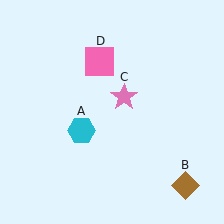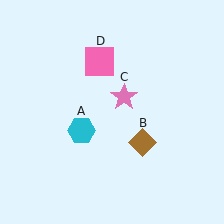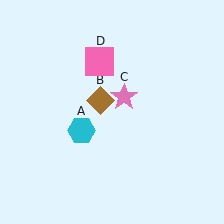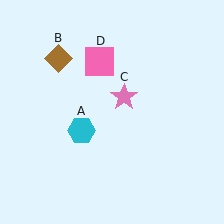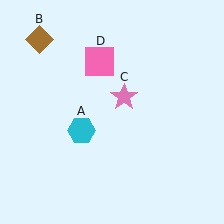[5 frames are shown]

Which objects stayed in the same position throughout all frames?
Cyan hexagon (object A) and pink star (object C) and pink square (object D) remained stationary.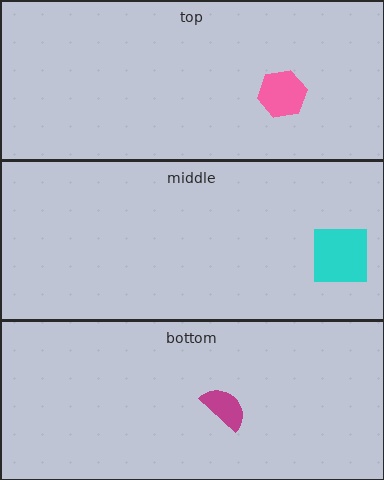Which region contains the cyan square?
The middle region.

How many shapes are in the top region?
1.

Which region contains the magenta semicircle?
The bottom region.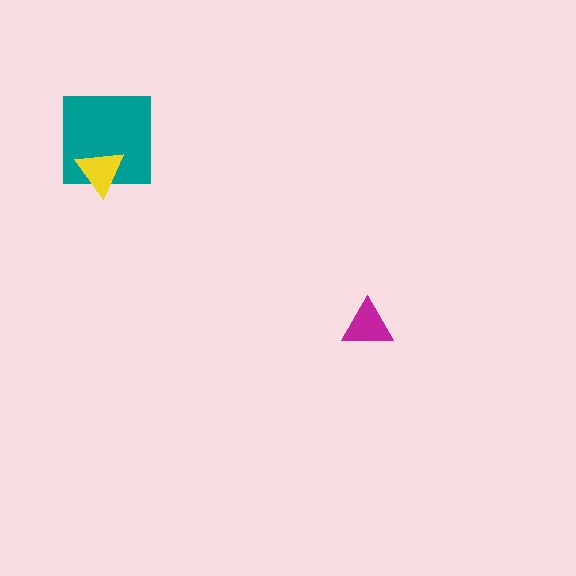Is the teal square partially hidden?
Yes, it is partially covered by another shape.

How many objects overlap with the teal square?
1 object overlaps with the teal square.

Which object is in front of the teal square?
The yellow triangle is in front of the teal square.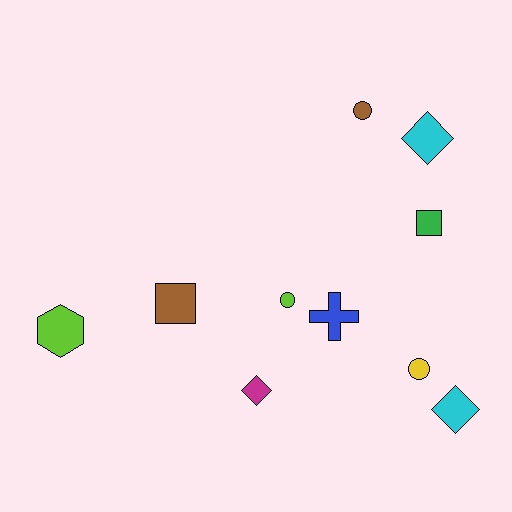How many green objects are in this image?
There is 1 green object.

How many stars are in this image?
There are no stars.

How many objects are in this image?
There are 10 objects.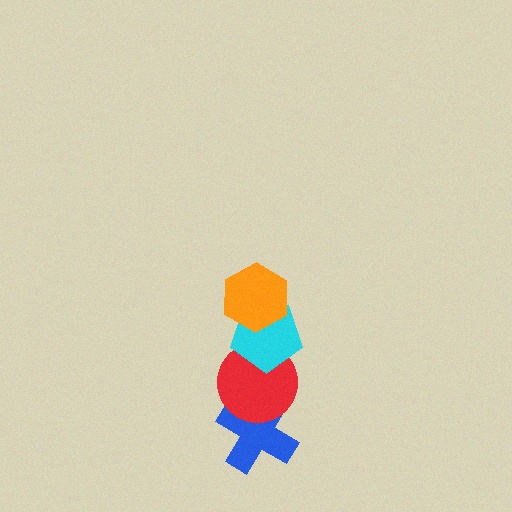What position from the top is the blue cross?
The blue cross is 4th from the top.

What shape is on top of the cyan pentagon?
The orange hexagon is on top of the cyan pentagon.